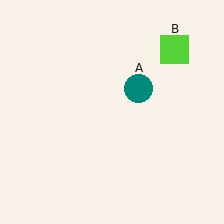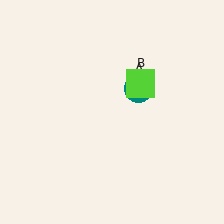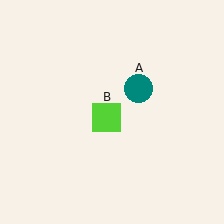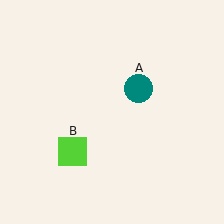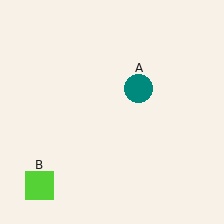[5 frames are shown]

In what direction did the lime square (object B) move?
The lime square (object B) moved down and to the left.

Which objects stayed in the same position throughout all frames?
Teal circle (object A) remained stationary.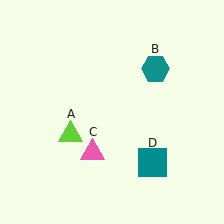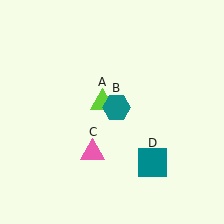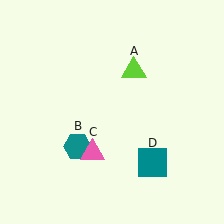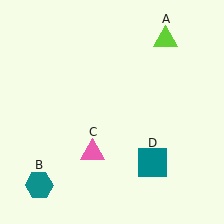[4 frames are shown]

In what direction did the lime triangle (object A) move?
The lime triangle (object A) moved up and to the right.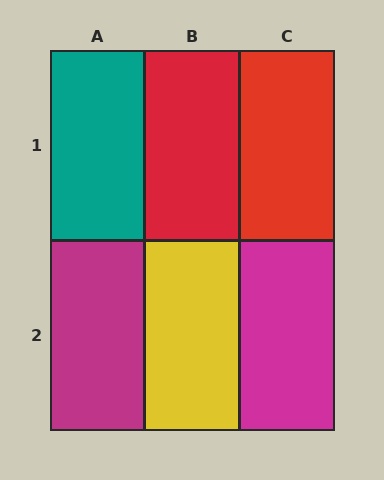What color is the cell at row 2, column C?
Magenta.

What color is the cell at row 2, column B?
Yellow.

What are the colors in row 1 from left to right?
Teal, red, red.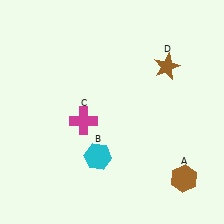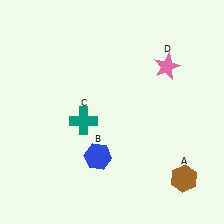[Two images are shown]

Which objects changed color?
B changed from cyan to blue. C changed from magenta to teal. D changed from brown to pink.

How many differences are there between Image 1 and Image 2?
There are 3 differences between the two images.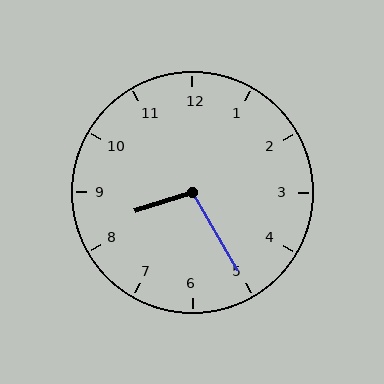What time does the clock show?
8:25.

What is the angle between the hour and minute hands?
Approximately 102 degrees.